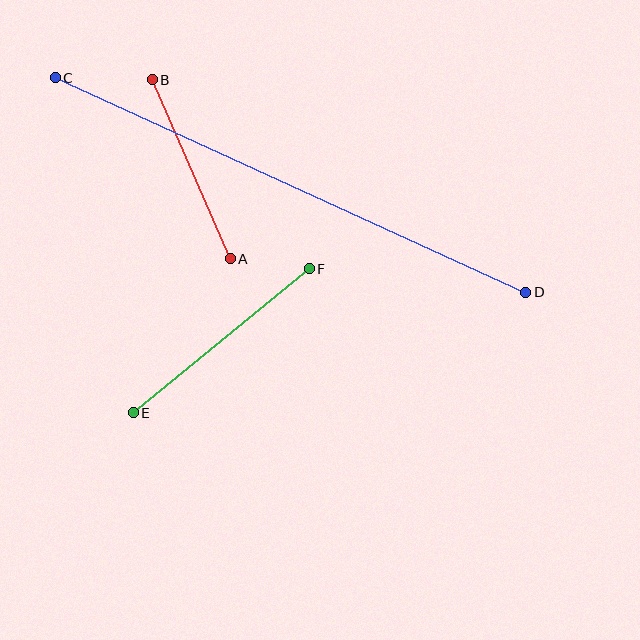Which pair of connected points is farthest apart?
Points C and D are farthest apart.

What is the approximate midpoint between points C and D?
The midpoint is at approximately (290, 185) pixels.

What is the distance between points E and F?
The distance is approximately 227 pixels.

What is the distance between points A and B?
The distance is approximately 195 pixels.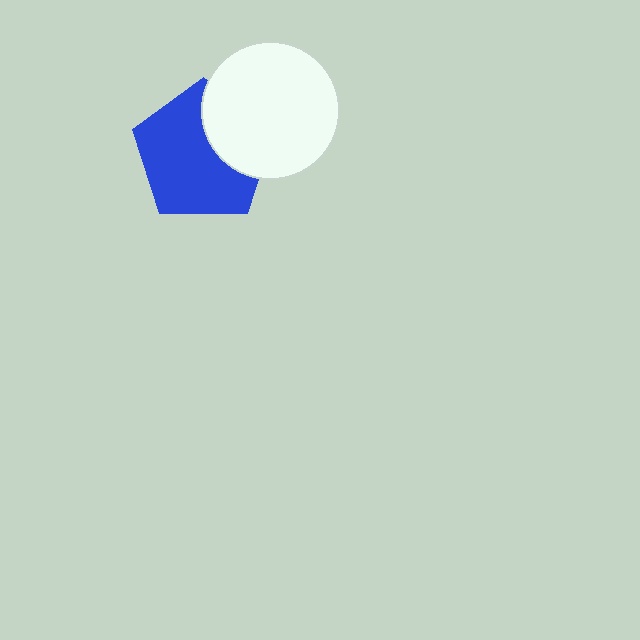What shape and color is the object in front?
The object in front is a white circle.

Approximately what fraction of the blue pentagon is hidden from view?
Roughly 31% of the blue pentagon is hidden behind the white circle.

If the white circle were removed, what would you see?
You would see the complete blue pentagon.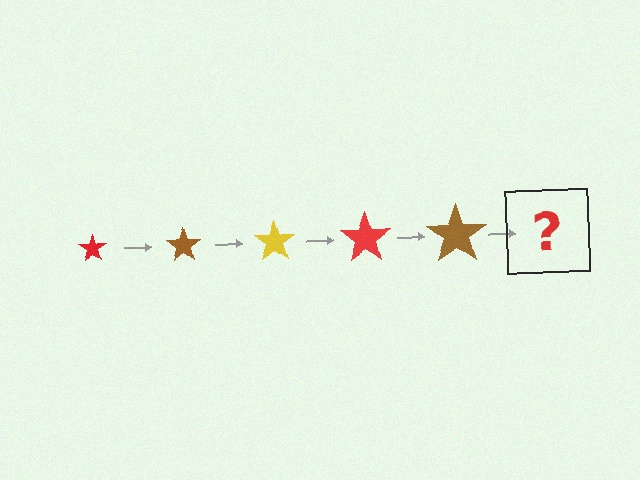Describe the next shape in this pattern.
It should be a yellow star, larger than the previous one.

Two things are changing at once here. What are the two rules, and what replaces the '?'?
The two rules are that the star grows larger each step and the color cycles through red, brown, and yellow. The '?' should be a yellow star, larger than the previous one.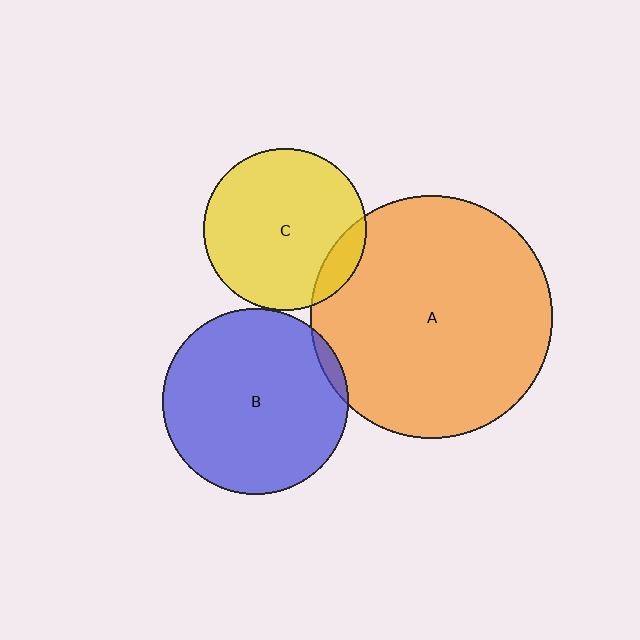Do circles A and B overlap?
Yes.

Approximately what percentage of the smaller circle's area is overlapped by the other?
Approximately 5%.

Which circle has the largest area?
Circle A (orange).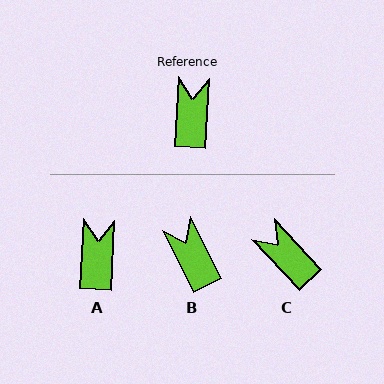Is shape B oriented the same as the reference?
No, it is off by about 30 degrees.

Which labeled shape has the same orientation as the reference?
A.